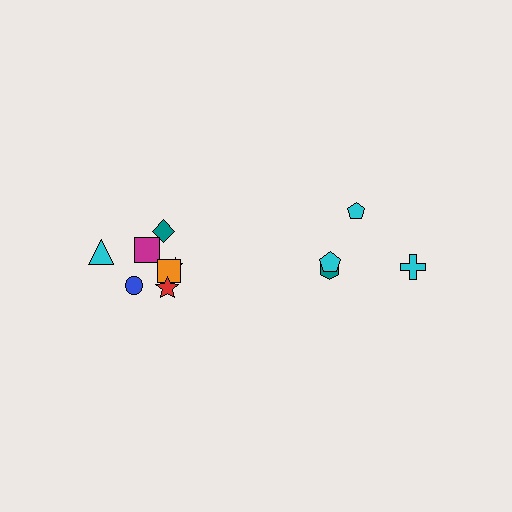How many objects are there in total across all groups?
There are 11 objects.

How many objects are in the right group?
There are 4 objects.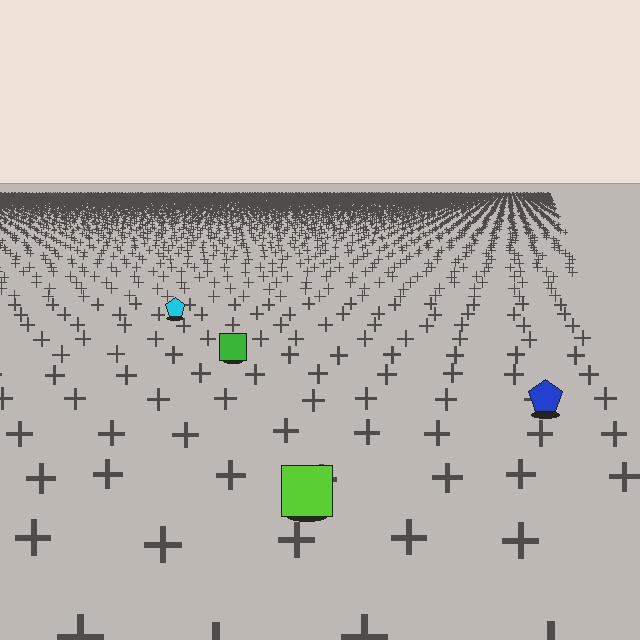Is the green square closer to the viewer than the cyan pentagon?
Yes. The green square is closer — you can tell from the texture gradient: the ground texture is coarser near it.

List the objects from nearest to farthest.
From nearest to farthest: the lime square, the blue pentagon, the green square, the cyan pentagon.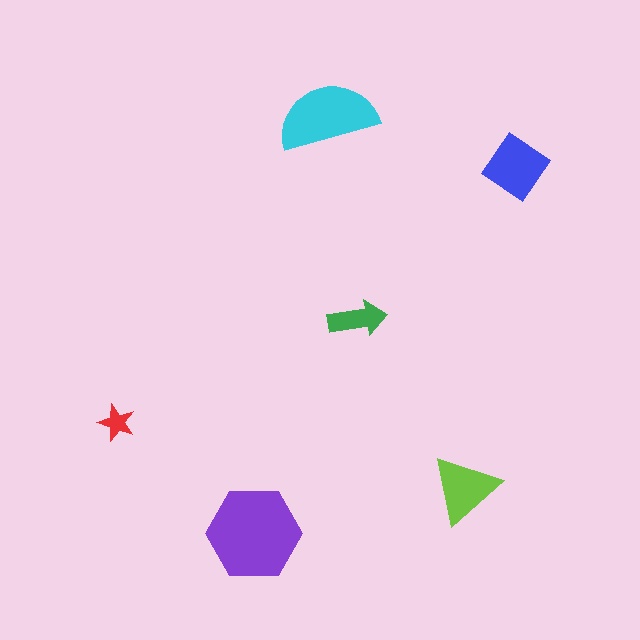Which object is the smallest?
The red star.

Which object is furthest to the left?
The red star is leftmost.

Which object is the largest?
The purple hexagon.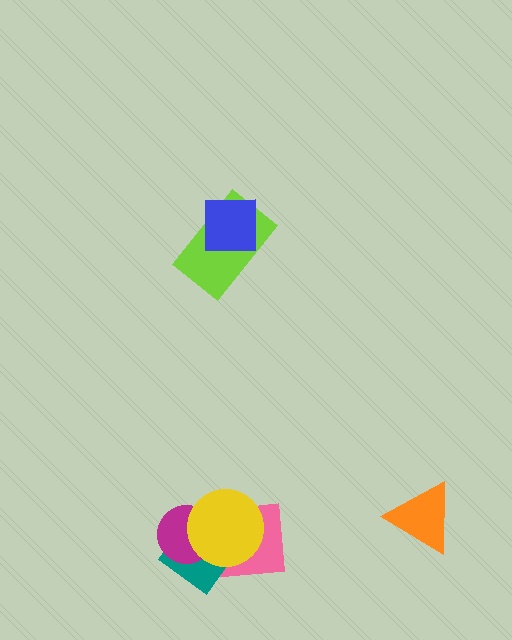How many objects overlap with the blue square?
1 object overlaps with the blue square.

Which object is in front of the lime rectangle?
The blue square is in front of the lime rectangle.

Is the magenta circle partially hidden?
Yes, it is partially covered by another shape.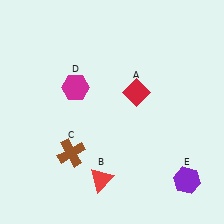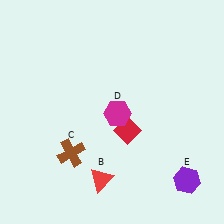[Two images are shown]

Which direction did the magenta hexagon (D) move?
The magenta hexagon (D) moved right.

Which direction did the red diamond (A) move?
The red diamond (A) moved down.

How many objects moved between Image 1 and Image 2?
2 objects moved between the two images.